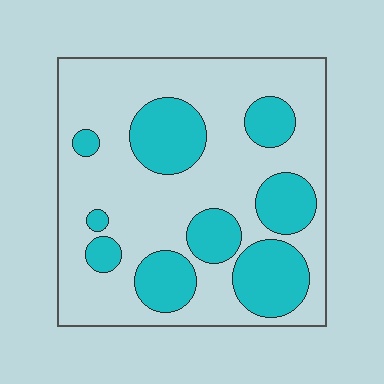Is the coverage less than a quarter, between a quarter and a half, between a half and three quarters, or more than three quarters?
Between a quarter and a half.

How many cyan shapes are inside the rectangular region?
9.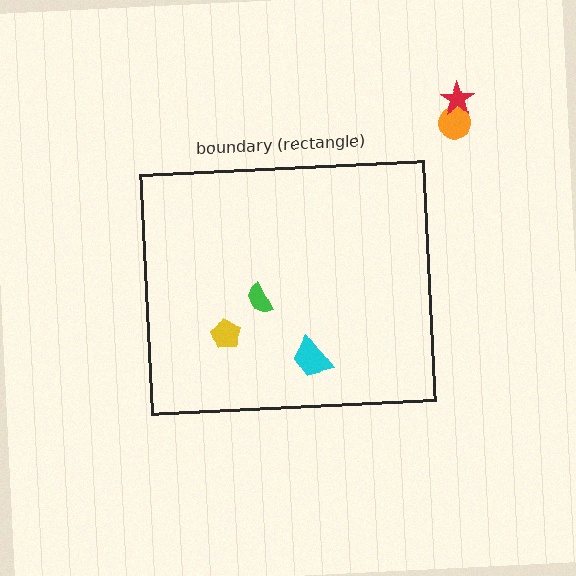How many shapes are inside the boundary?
3 inside, 2 outside.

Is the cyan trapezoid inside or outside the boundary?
Inside.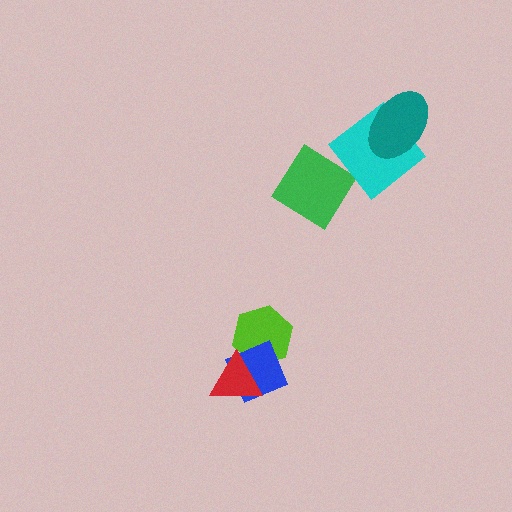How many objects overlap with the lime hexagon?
2 objects overlap with the lime hexagon.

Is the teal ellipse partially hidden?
No, no other shape covers it.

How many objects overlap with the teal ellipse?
1 object overlaps with the teal ellipse.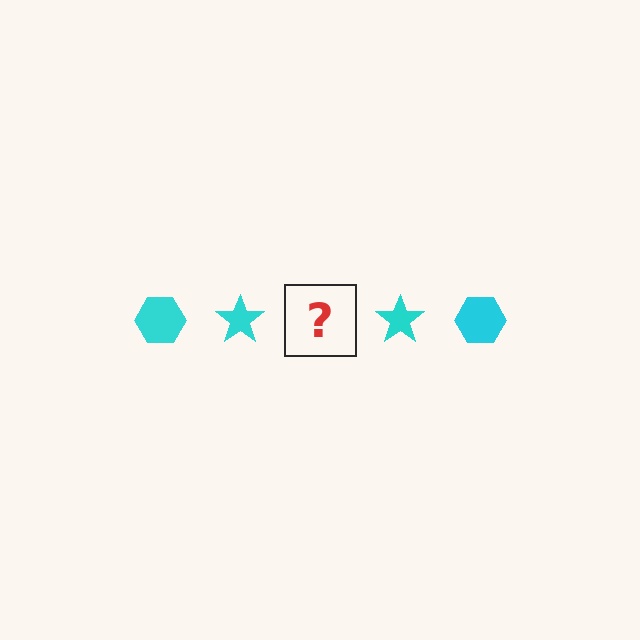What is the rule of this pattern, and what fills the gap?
The rule is that the pattern cycles through hexagon, star shapes in cyan. The gap should be filled with a cyan hexagon.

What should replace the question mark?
The question mark should be replaced with a cyan hexagon.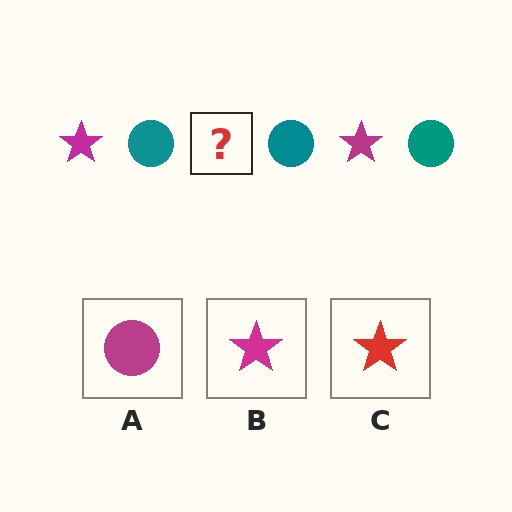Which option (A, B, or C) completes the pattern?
B.